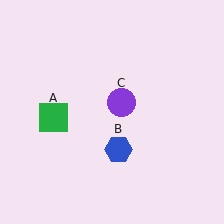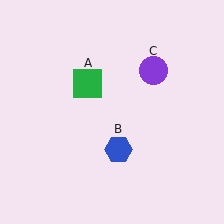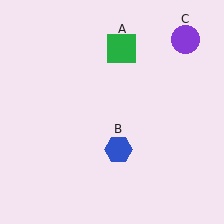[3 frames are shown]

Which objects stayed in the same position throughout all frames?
Blue hexagon (object B) remained stationary.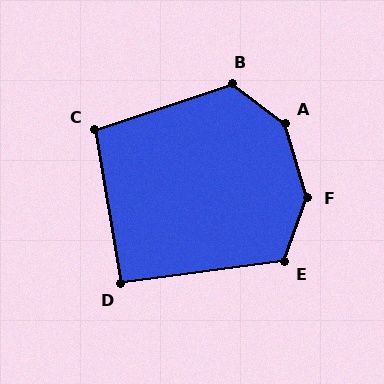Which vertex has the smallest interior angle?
D, at approximately 92 degrees.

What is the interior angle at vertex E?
Approximately 117 degrees (obtuse).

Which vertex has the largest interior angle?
A, at approximately 144 degrees.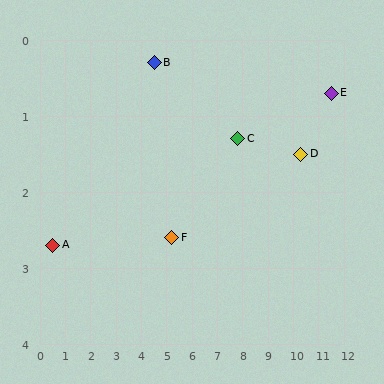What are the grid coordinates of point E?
Point E is at approximately (11.5, 0.7).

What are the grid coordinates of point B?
Point B is at approximately (4.5, 0.3).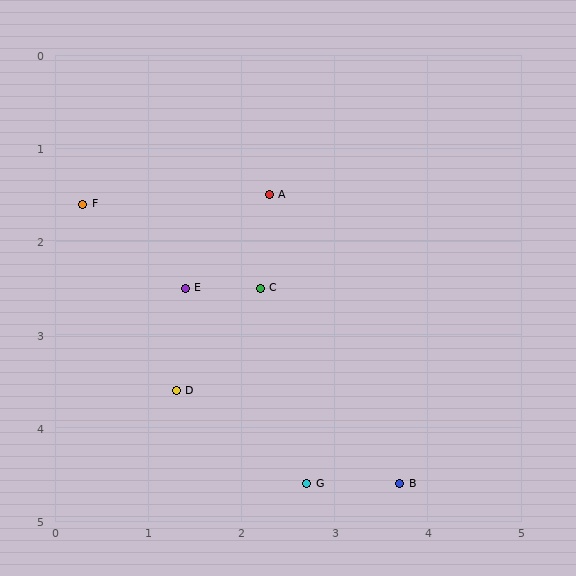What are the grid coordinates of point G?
Point G is at approximately (2.7, 4.6).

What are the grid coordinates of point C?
Point C is at approximately (2.2, 2.5).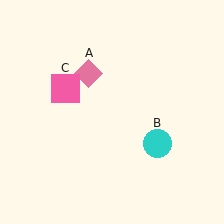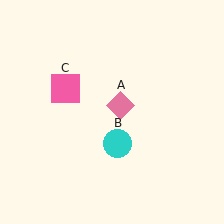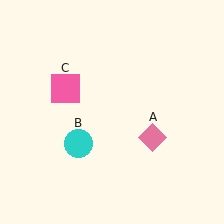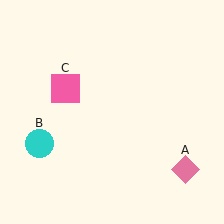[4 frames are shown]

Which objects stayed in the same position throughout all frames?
Pink square (object C) remained stationary.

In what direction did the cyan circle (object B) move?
The cyan circle (object B) moved left.